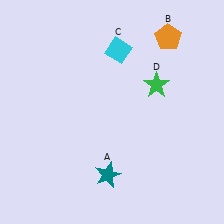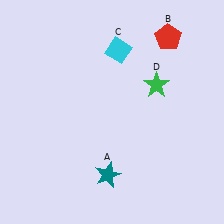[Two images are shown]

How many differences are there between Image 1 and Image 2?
There is 1 difference between the two images.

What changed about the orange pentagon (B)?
In Image 1, B is orange. In Image 2, it changed to red.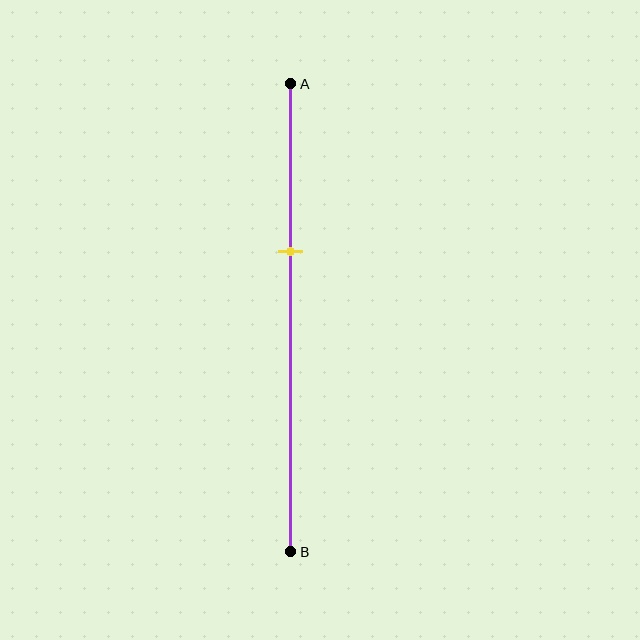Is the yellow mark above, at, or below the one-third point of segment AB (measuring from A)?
The yellow mark is approximately at the one-third point of segment AB.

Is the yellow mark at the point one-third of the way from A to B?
Yes, the mark is approximately at the one-third point.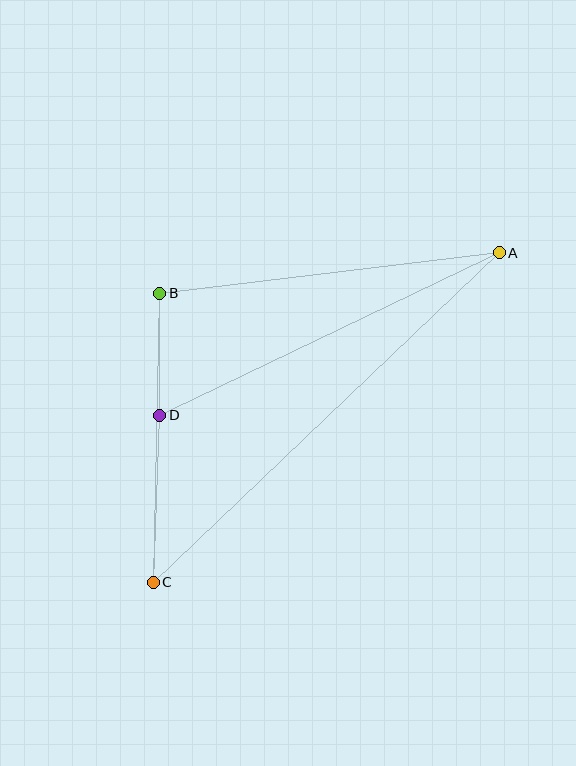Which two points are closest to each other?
Points B and D are closest to each other.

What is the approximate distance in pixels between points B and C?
The distance between B and C is approximately 289 pixels.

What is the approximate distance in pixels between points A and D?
The distance between A and D is approximately 376 pixels.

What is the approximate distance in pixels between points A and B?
The distance between A and B is approximately 342 pixels.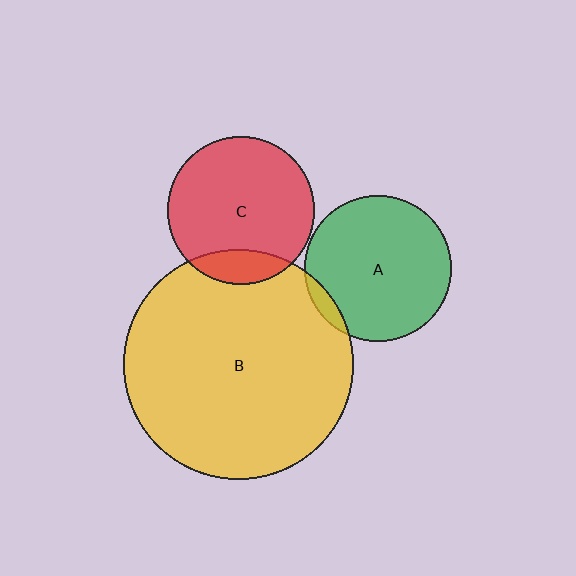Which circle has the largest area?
Circle B (yellow).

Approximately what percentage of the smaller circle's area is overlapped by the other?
Approximately 5%.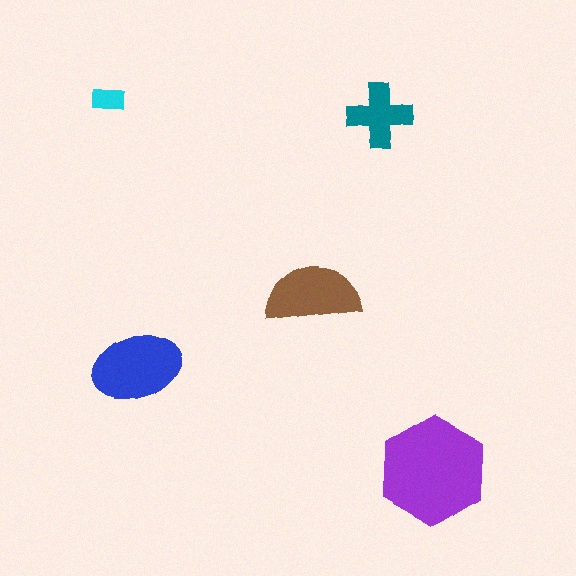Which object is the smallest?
The cyan rectangle.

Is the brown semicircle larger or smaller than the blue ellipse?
Smaller.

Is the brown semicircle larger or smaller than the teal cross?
Larger.